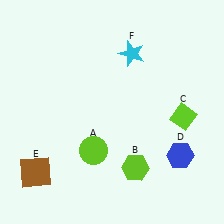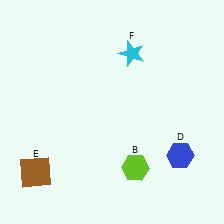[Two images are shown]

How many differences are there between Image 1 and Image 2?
There are 2 differences between the two images.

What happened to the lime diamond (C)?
The lime diamond (C) was removed in Image 2. It was in the bottom-right area of Image 1.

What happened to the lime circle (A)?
The lime circle (A) was removed in Image 2. It was in the bottom-left area of Image 1.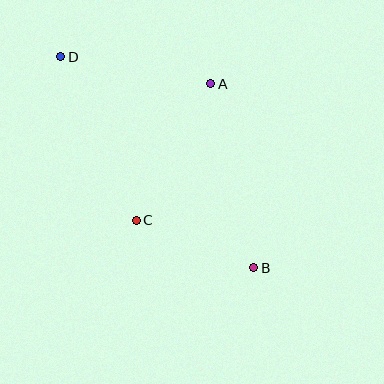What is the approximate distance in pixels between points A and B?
The distance between A and B is approximately 189 pixels.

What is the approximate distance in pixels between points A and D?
The distance between A and D is approximately 153 pixels.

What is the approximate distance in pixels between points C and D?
The distance between C and D is approximately 180 pixels.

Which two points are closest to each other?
Points B and C are closest to each other.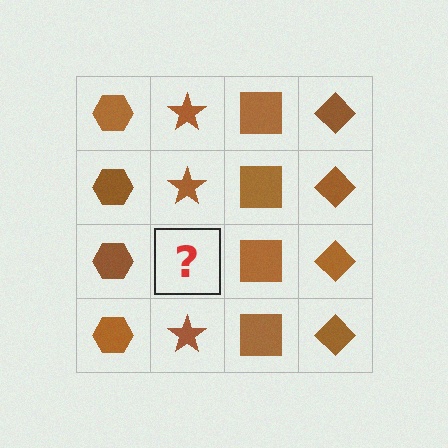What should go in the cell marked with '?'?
The missing cell should contain a brown star.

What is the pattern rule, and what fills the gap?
The rule is that each column has a consistent shape. The gap should be filled with a brown star.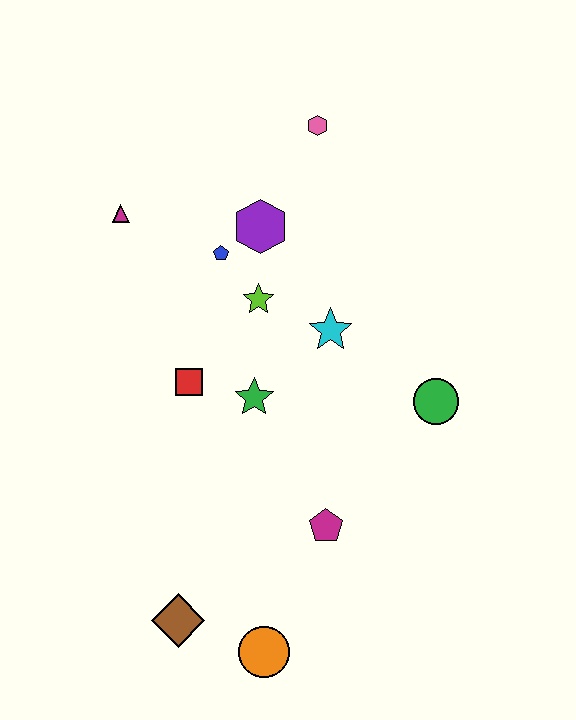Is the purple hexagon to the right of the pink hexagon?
No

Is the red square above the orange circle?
Yes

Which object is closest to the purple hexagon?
The blue pentagon is closest to the purple hexagon.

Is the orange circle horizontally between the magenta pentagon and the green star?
Yes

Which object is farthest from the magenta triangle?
The orange circle is farthest from the magenta triangle.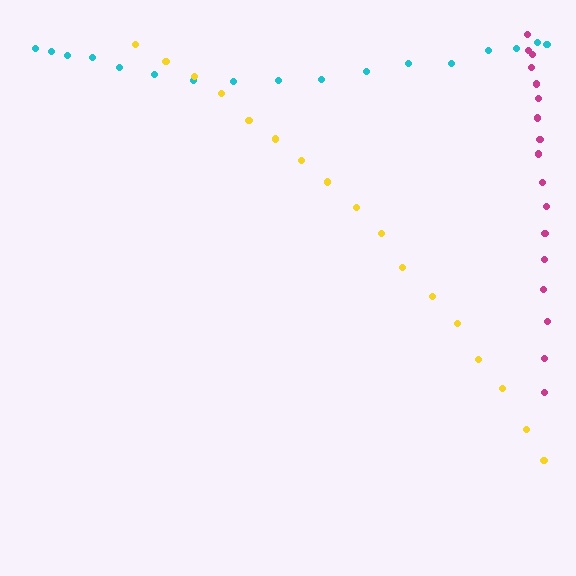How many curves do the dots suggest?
There are 3 distinct paths.